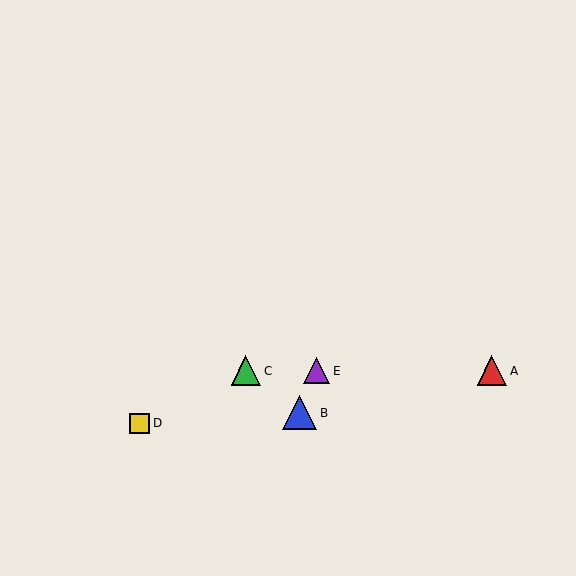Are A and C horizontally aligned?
Yes, both are at y≈371.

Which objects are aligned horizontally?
Objects A, C, E are aligned horizontally.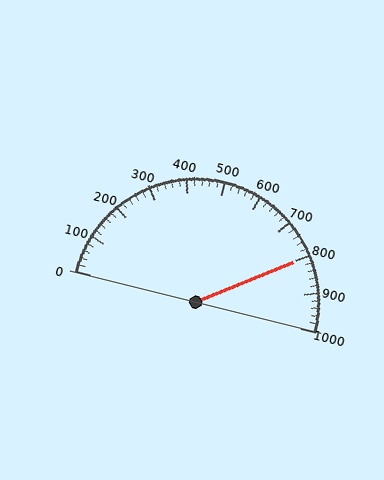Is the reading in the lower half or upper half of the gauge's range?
The reading is in the upper half of the range (0 to 1000).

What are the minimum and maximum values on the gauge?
The gauge ranges from 0 to 1000.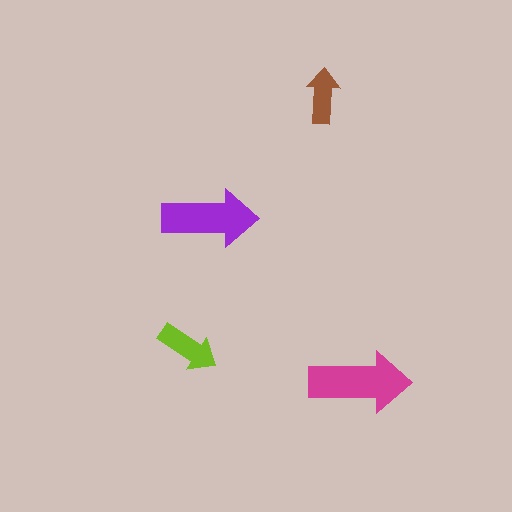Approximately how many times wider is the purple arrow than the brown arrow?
About 1.5 times wider.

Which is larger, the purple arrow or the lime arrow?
The purple one.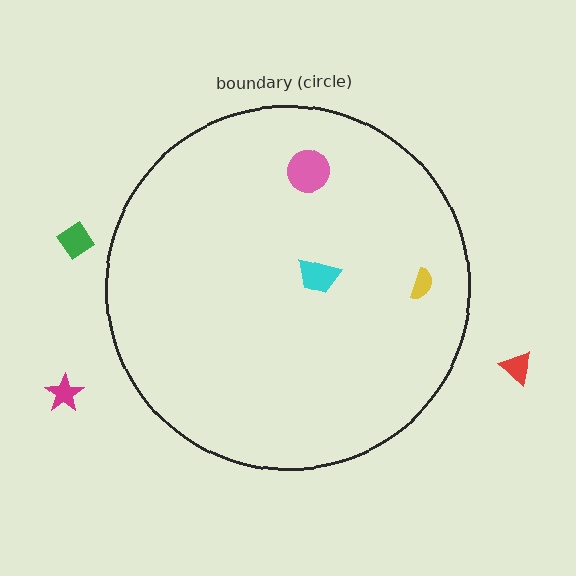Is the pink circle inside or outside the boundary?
Inside.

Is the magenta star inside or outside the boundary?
Outside.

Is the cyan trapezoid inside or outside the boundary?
Inside.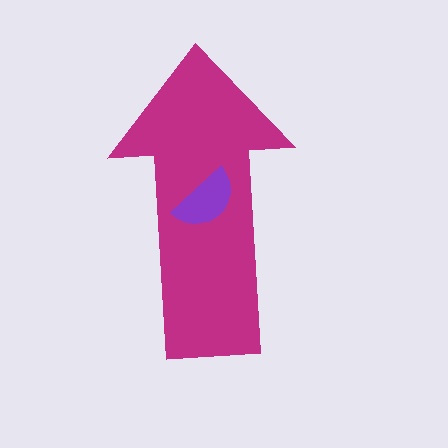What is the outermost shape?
The magenta arrow.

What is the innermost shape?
The purple semicircle.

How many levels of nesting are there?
2.